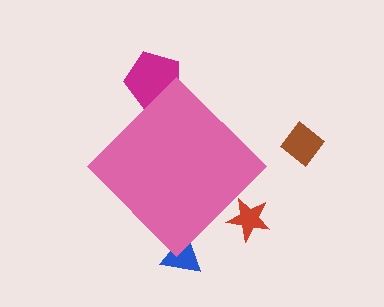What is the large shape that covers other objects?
A pink diamond.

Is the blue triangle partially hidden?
Yes, the blue triangle is partially hidden behind the pink diamond.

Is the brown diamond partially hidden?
No, the brown diamond is fully visible.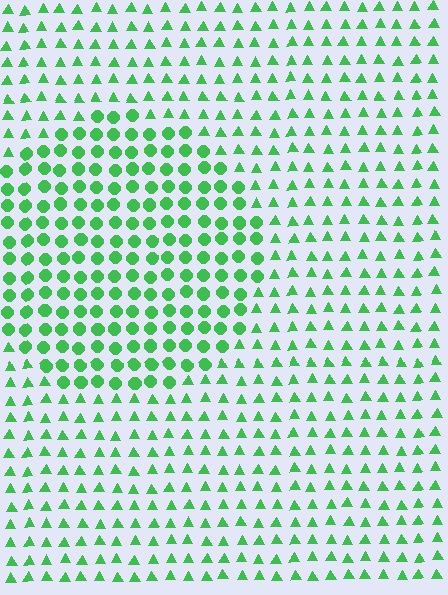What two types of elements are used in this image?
The image uses circles inside the circle region and triangles outside it.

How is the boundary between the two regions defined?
The boundary is defined by a change in element shape: circles inside vs. triangles outside. All elements share the same color and spacing.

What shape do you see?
I see a circle.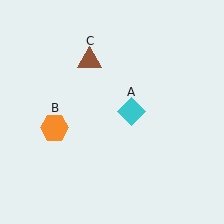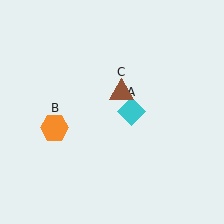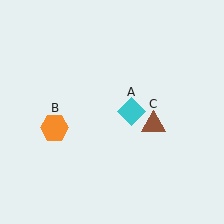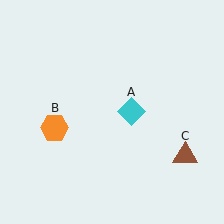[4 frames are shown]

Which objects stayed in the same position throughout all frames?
Cyan diamond (object A) and orange hexagon (object B) remained stationary.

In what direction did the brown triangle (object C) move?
The brown triangle (object C) moved down and to the right.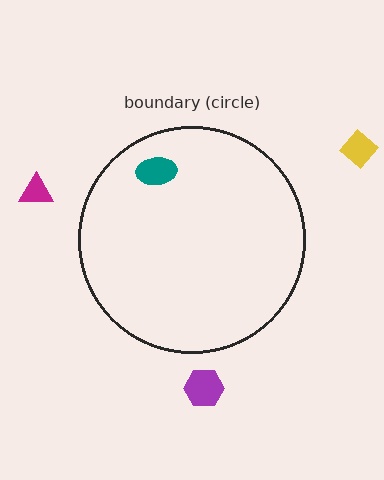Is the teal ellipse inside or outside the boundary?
Inside.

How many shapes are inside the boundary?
1 inside, 3 outside.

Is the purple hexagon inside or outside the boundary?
Outside.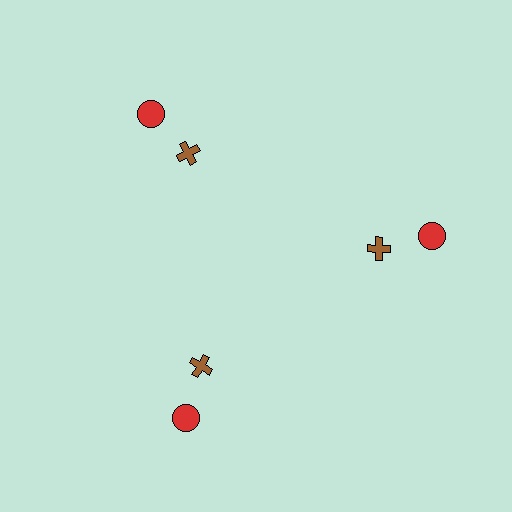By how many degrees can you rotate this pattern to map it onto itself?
The pattern maps onto itself every 120 degrees of rotation.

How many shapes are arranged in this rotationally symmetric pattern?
There are 6 shapes, arranged in 3 groups of 2.